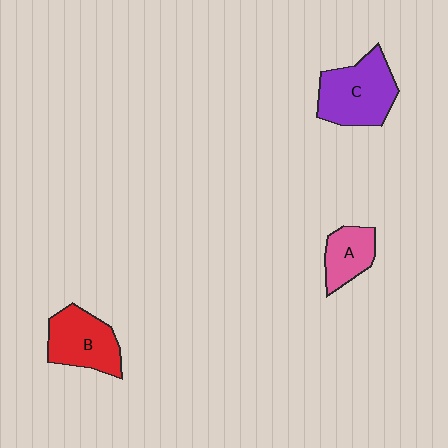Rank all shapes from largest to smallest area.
From largest to smallest: C (purple), B (red), A (pink).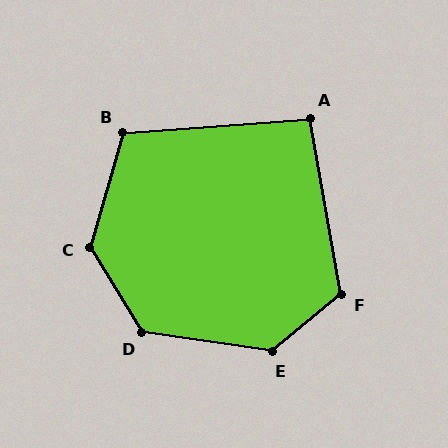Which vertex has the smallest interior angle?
A, at approximately 96 degrees.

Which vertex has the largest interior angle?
C, at approximately 132 degrees.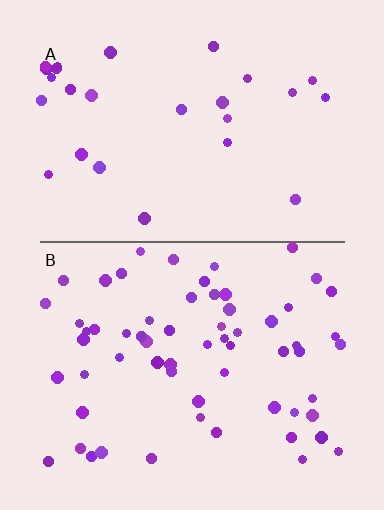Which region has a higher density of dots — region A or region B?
B (the bottom).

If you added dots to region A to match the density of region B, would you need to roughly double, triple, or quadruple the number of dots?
Approximately double.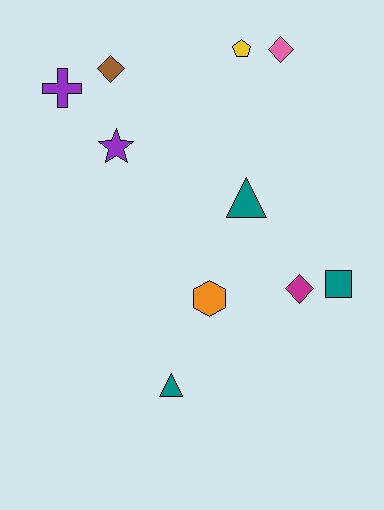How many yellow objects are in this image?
There is 1 yellow object.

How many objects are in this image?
There are 10 objects.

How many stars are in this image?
There is 1 star.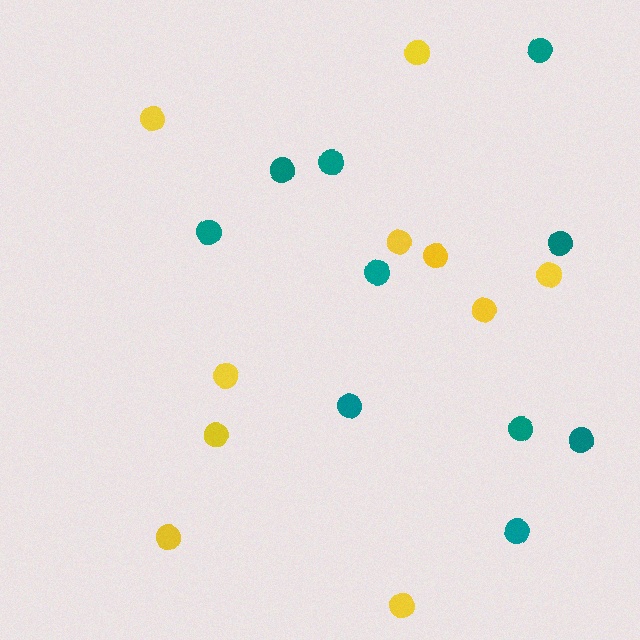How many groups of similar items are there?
There are 2 groups: one group of teal circles (10) and one group of yellow circles (10).